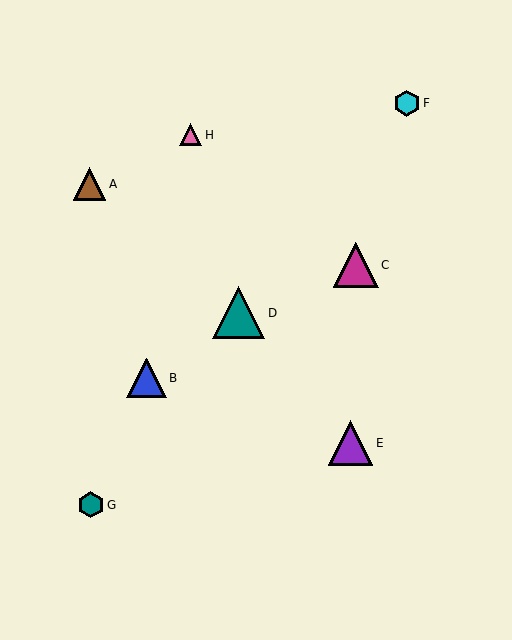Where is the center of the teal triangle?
The center of the teal triangle is at (239, 313).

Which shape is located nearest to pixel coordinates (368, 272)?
The magenta triangle (labeled C) at (356, 265) is nearest to that location.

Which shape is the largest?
The teal triangle (labeled D) is the largest.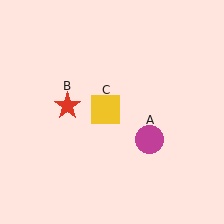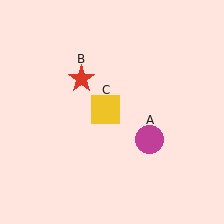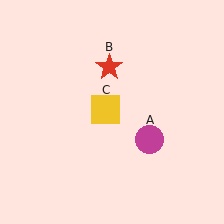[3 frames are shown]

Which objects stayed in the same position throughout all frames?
Magenta circle (object A) and yellow square (object C) remained stationary.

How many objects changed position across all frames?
1 object changed position: red star (object B).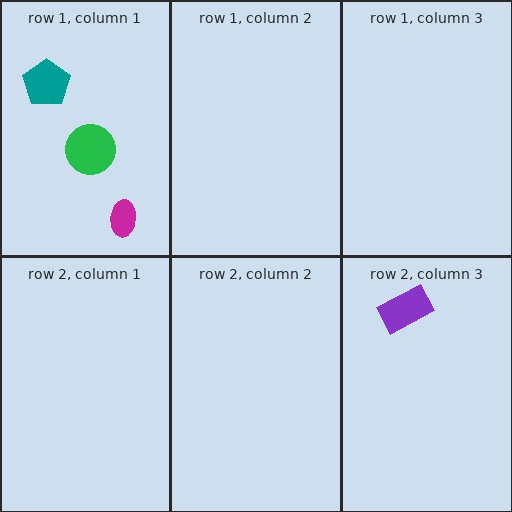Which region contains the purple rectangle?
The row 2, column 3 region.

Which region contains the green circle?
The row 1, column 1 region.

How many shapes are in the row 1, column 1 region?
3.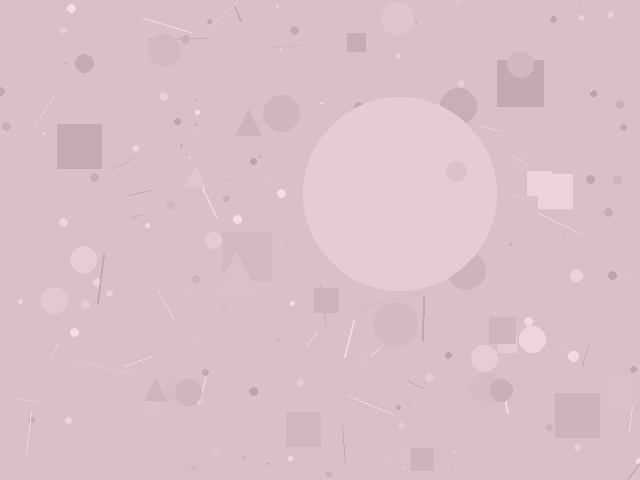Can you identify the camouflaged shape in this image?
The camouflaged shape is a circle.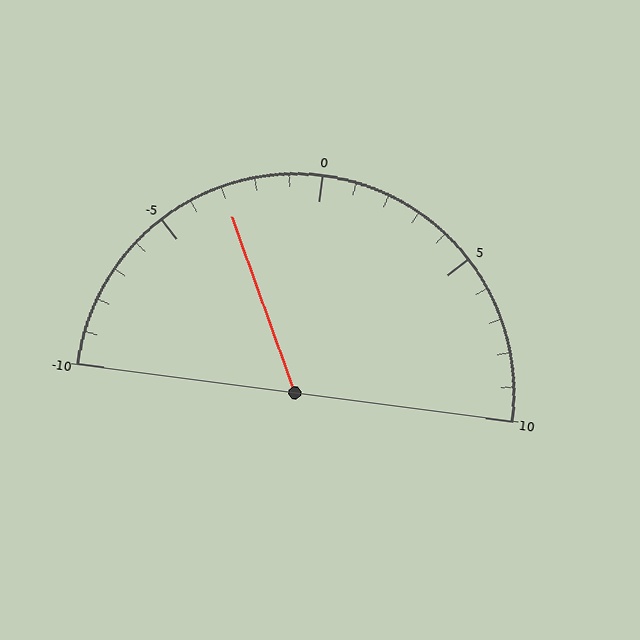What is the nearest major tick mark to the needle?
The nearest major tick mark is -5.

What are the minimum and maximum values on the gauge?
The gauge ranges from -10 to 10.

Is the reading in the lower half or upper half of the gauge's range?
The reading is in the lower half of the range (-10 to 10).